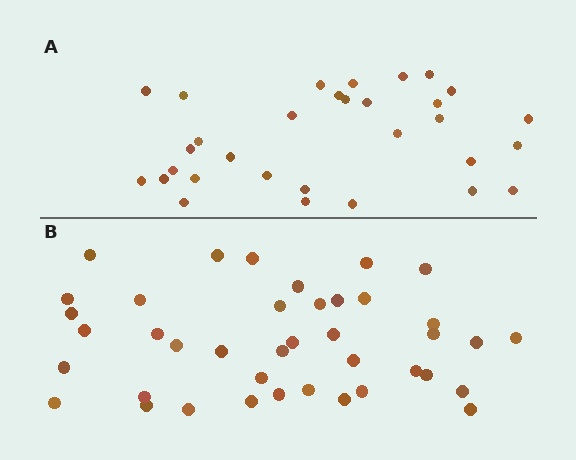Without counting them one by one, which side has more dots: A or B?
Region B (the bottom region) has more dots.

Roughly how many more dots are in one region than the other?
Region B has roughly 8 or so more dots than region A.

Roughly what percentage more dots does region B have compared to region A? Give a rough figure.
About 30% more.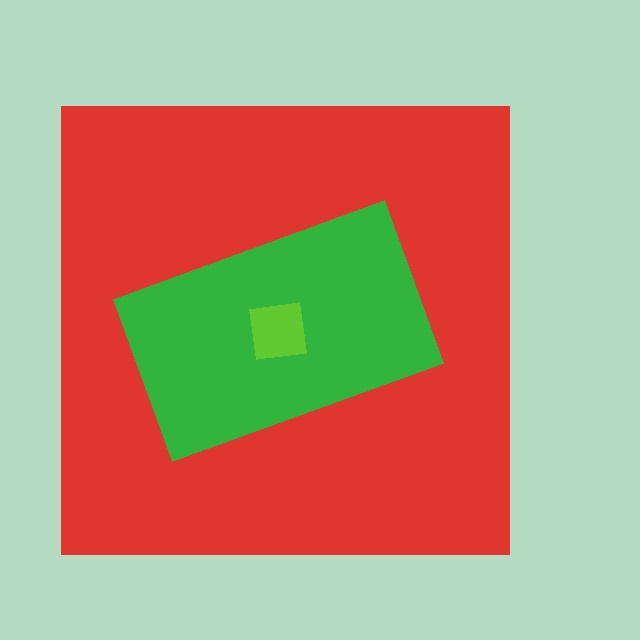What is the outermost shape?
The red square.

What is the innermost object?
The lime square.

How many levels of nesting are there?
3.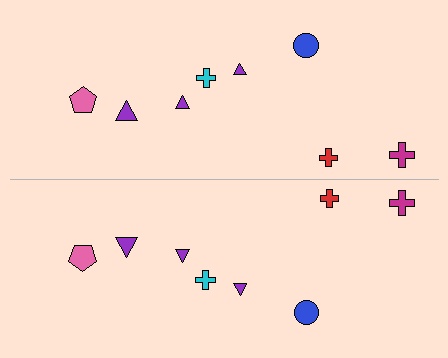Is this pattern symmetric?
Yes, this pattern has bilateral (reflection) symmetry.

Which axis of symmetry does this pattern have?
The pattern has a horizontal axis of symmetry running through the center of the image.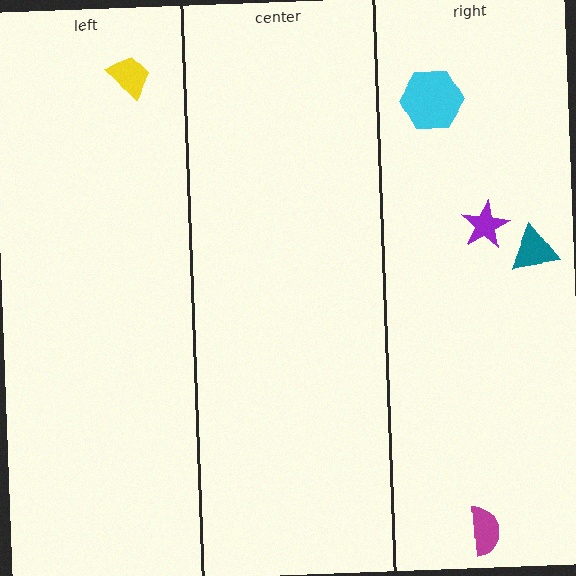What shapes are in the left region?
The yellow trapezoid.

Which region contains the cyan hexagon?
The right region.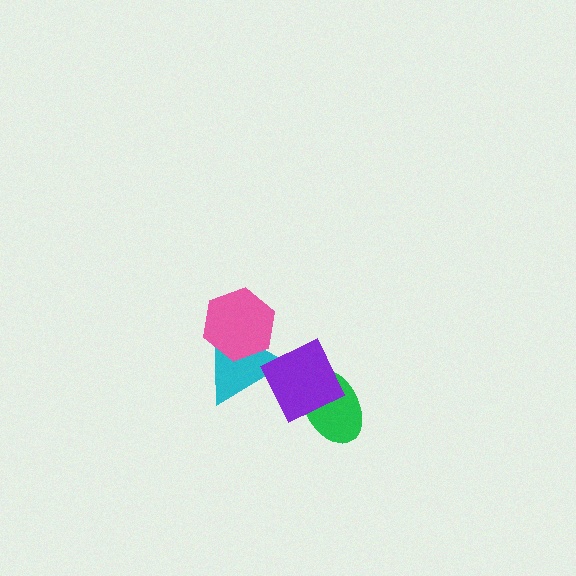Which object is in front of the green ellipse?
The purple diamond is in front of the green ellipse.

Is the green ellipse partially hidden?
Yes, it is partially covered by another shape.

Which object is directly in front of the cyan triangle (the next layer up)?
The pink hexagon is directly in front of the cyan triangle.